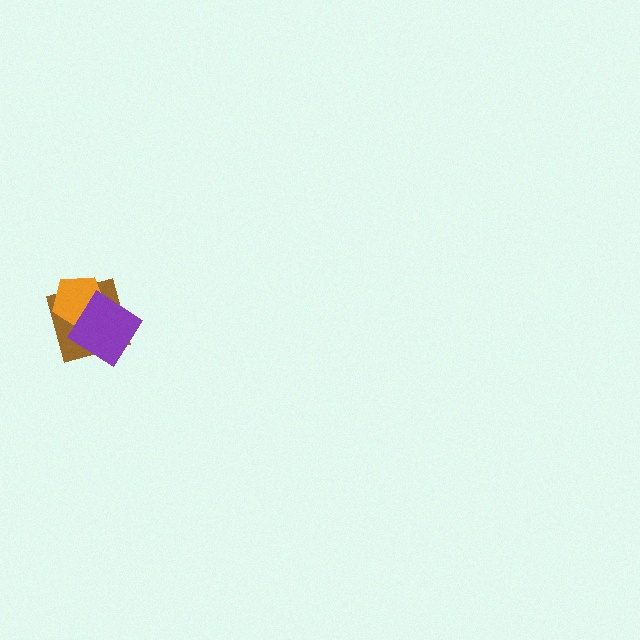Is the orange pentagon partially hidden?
Yes, it is partially covered by another shape.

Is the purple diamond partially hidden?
No, no other shape covers it.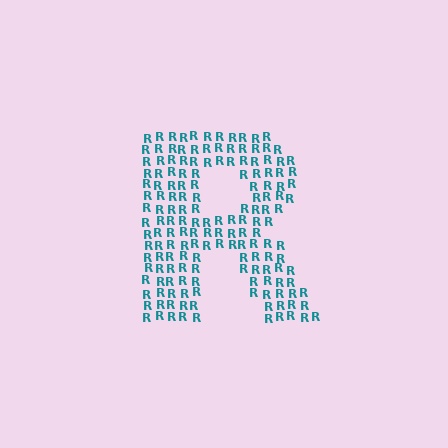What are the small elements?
The small elements are letter R's.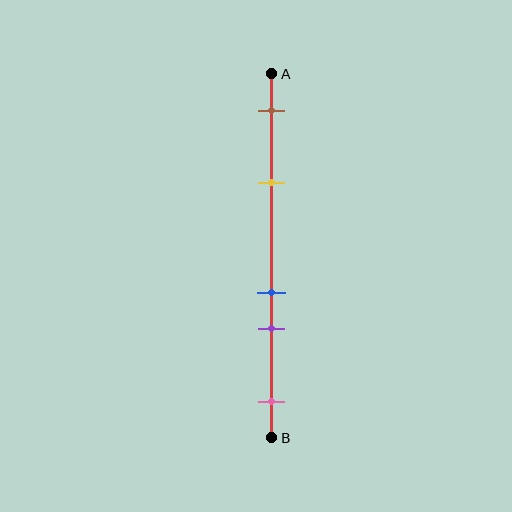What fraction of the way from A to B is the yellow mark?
The yellow mark is approximately 30% (0.3) of the way from A to B.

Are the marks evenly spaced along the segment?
No, the marks are not evenly spaced.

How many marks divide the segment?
There are 5 marks dividing the segment.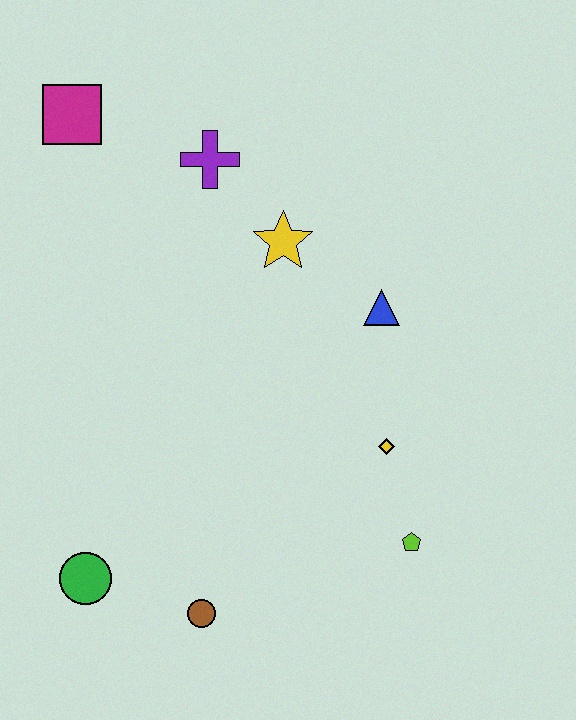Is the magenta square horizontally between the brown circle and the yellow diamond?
No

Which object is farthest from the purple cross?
The brown circle is farthest from the purple cross.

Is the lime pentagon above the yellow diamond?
No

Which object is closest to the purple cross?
The yellow star is closest to the purple cross.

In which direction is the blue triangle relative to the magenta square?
The blue triangle is to the right of the magenta square.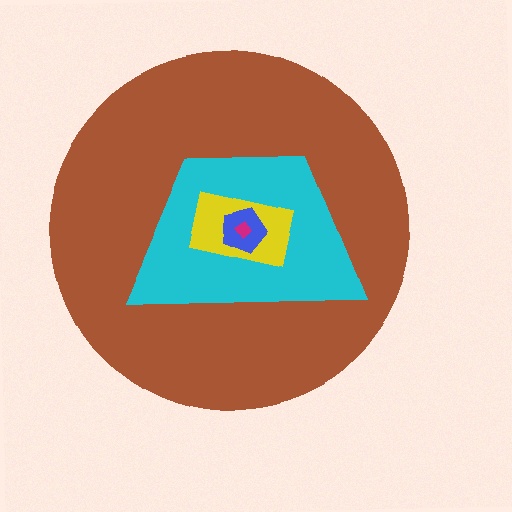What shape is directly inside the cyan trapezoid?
The yellow rectangle.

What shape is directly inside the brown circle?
The cyan trapezoid.